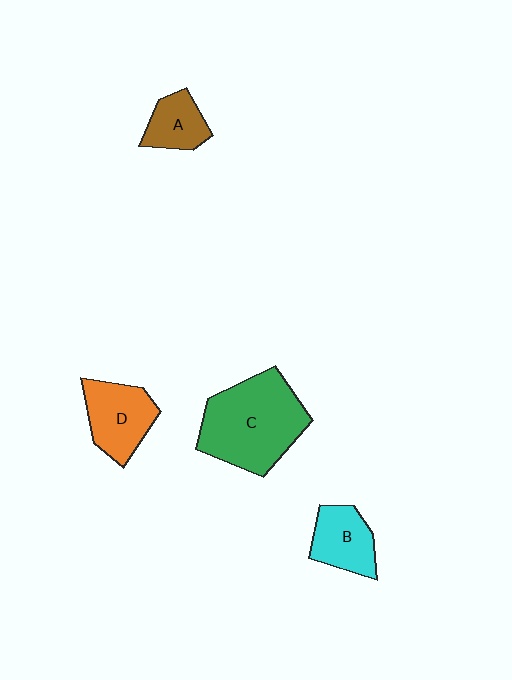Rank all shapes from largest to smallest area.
From largest to smallest: C (green), D (orange), B (cyan), A (brown).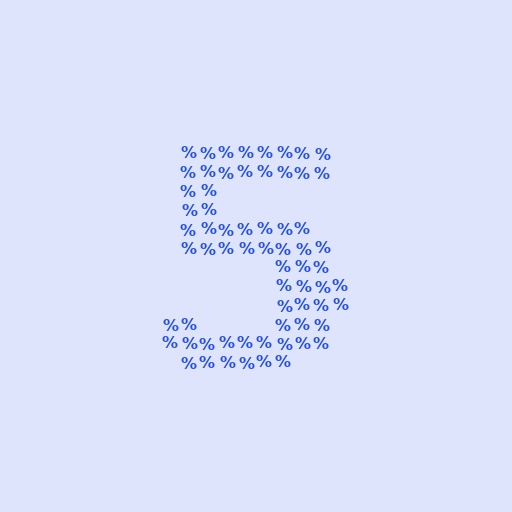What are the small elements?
The small elements are percent signs.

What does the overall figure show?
The overall figure shows the digit 5.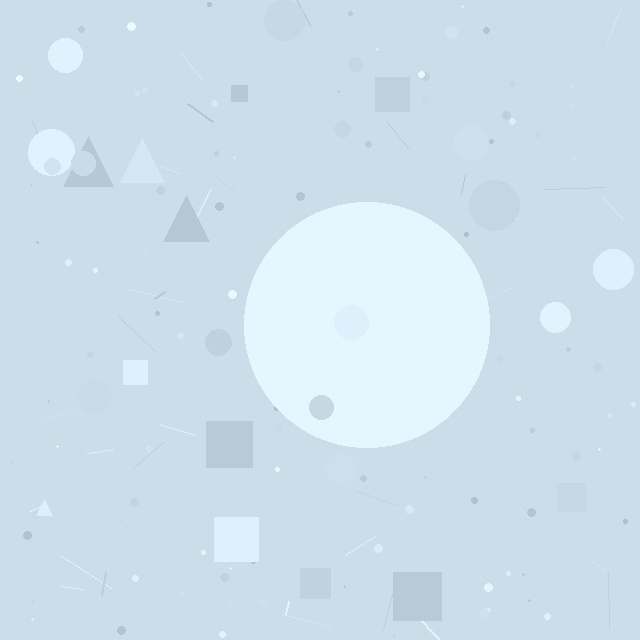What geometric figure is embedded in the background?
A circle is embedded in the background.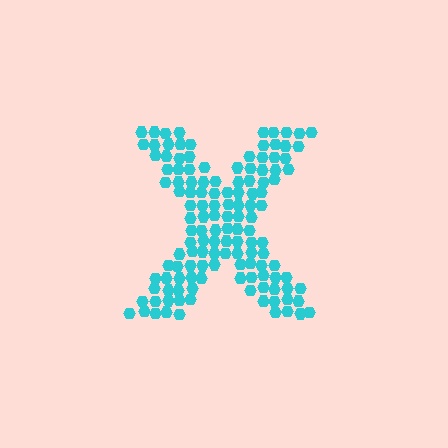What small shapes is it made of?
It is made of small hexagons.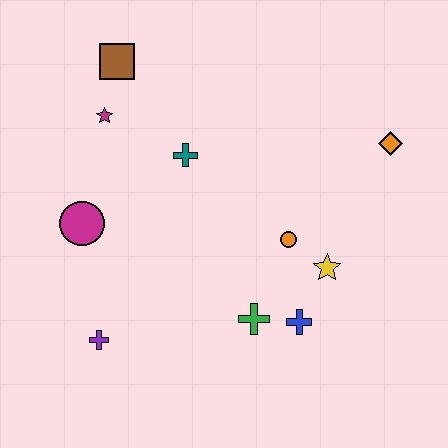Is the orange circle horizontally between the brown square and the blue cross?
Yes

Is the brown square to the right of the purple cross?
Yes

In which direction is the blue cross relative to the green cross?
The blue cross is to the right of the green cross.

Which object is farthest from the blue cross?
The brown square is farthest from the blue cross.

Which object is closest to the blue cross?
The green cross is closest to the blue cross.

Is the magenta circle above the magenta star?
No